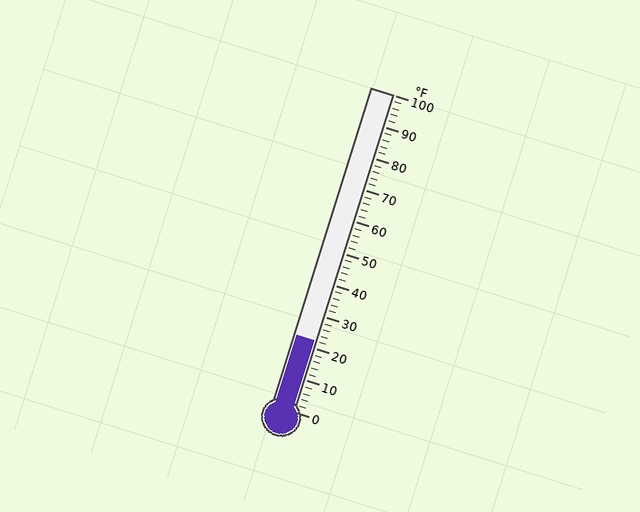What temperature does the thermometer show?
The thermometer shows approximately 22°F.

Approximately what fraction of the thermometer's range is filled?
The thermometer is filled to approximately 20% of its range.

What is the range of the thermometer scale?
The thermometer scale ranges from 0°F to 100°F.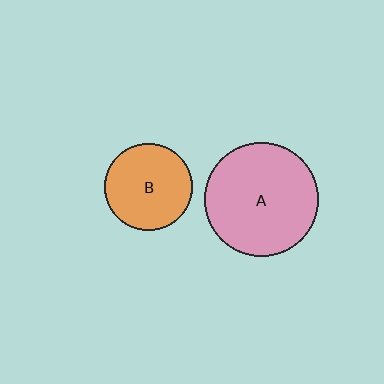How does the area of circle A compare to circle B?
Approximately 1.7 times.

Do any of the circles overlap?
No, none of the circles overlap.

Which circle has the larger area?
Circle A (pink).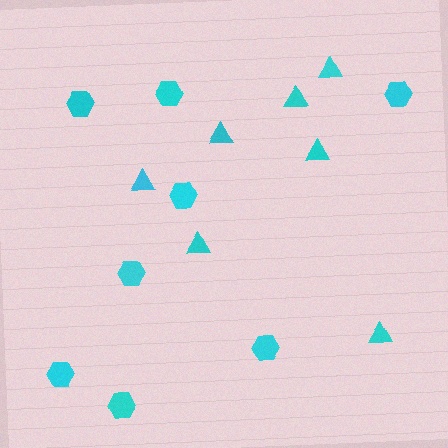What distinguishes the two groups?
There are 2 groups: one group of hexagons (8) and one group of triangles (7).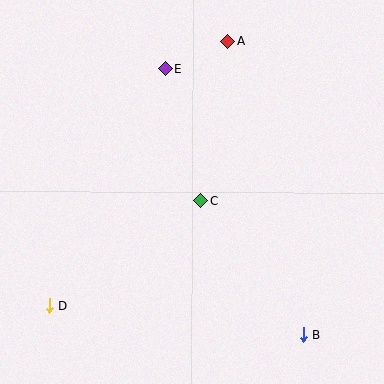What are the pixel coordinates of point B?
Point B is at (304, 334).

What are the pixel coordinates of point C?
Point C is at (201, 201).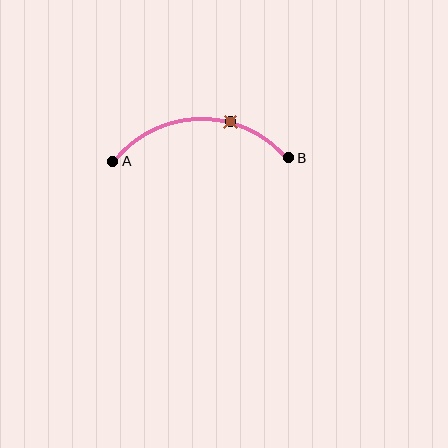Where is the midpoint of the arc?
The arc midpoint is the point on the curve farthest from the straight line joining A and B. It sits above that line.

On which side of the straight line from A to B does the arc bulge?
The arc bulges above the straight line connecting A and B.